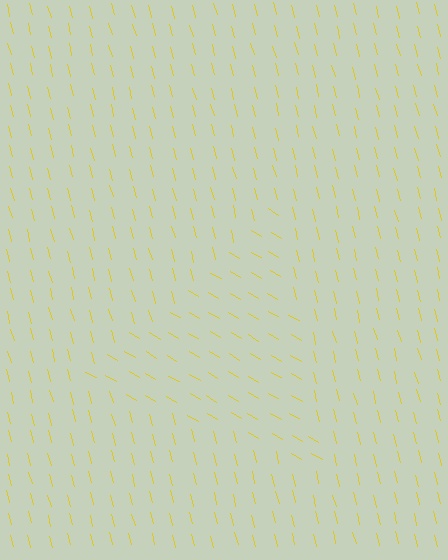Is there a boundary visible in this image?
Yes, there is a texture boundary formed by a change in line orientation.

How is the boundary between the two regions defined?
The boundary is defined purely by a change in line orientation (approximately 45 degrees difference). All lines are the same color and thickness.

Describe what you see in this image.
The image is filled with small yellow line segments. A triangle region in the image has lines oriented differently from the surrounding lines, creating a visible texture boundary.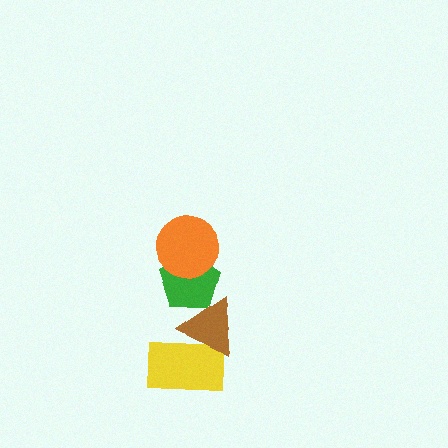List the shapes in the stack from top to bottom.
From top to bottom: the orange circle, the green pentagon, the brown triangle, the yellow rectangle.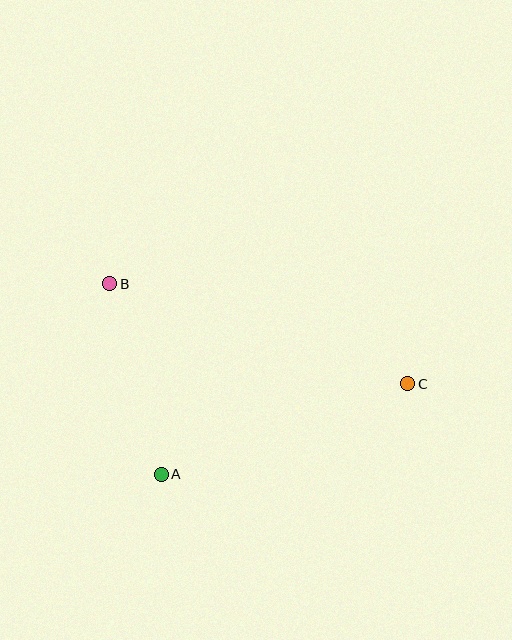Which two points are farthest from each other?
Points B and C are farthest from each other.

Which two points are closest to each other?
Points A and B are closest to each other.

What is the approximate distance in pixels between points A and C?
The distance between A and C is approximately 263 pixels.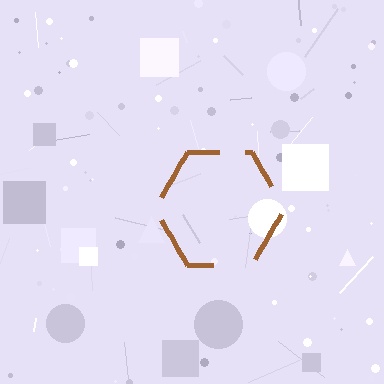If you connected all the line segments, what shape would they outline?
They would outline a hexagon.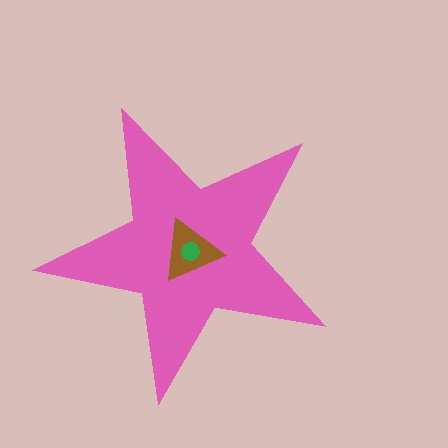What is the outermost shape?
The pink star.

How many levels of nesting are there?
3.